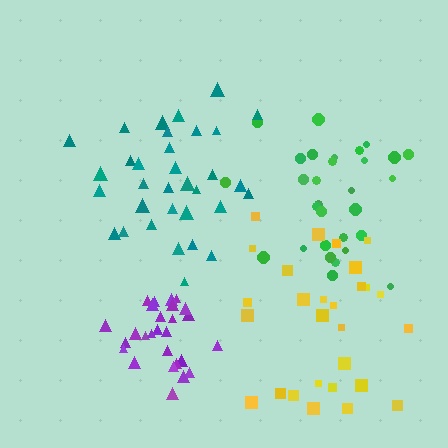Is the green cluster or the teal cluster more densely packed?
Green.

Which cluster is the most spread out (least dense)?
Yellow.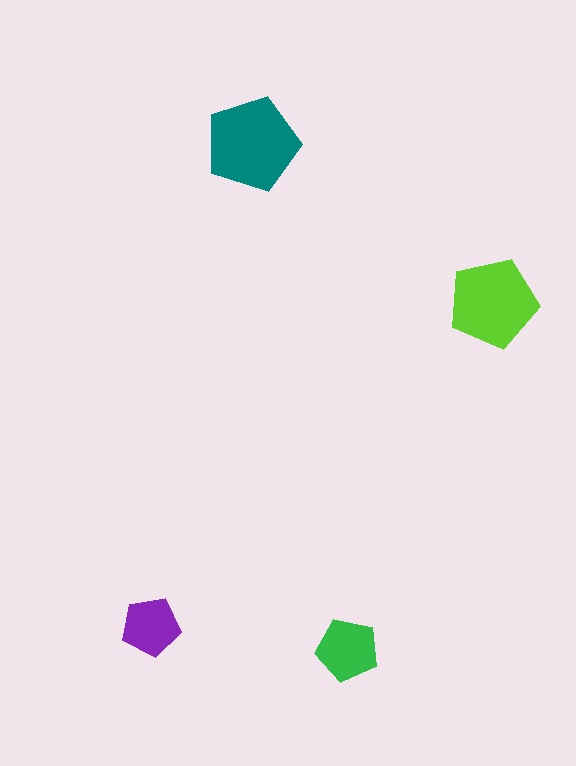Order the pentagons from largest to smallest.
the teal one, the lime one, the green one, the purple one.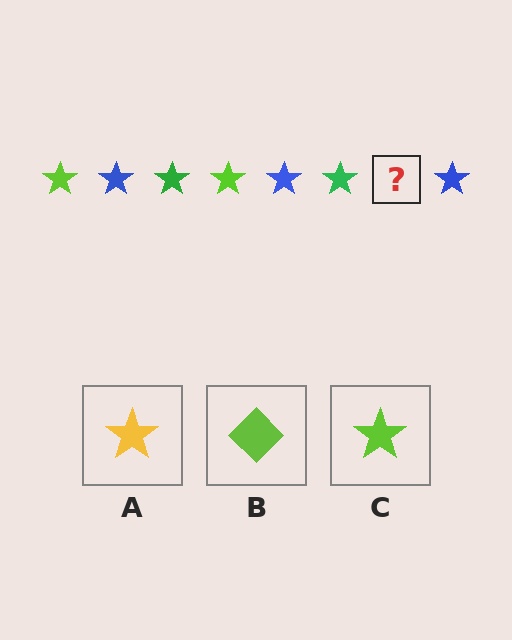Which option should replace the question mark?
Option C.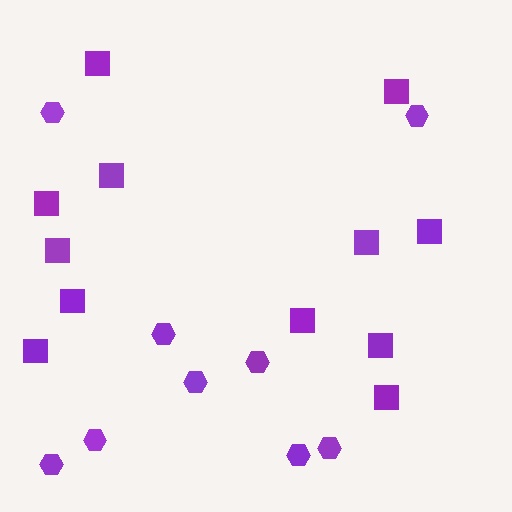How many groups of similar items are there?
There are 2 groups: one group of squares (12) and one group of hexagons (9).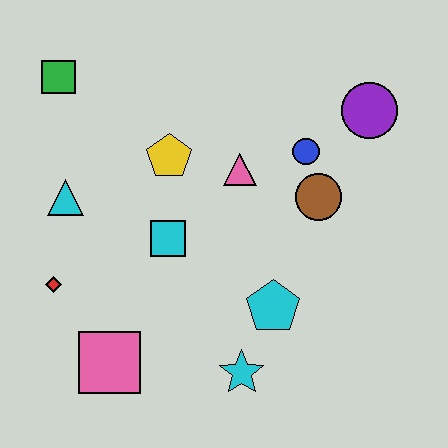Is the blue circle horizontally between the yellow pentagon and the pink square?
No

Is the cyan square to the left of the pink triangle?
Yes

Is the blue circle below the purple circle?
Yes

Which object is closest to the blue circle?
The brown circle is closest to the blue circle.